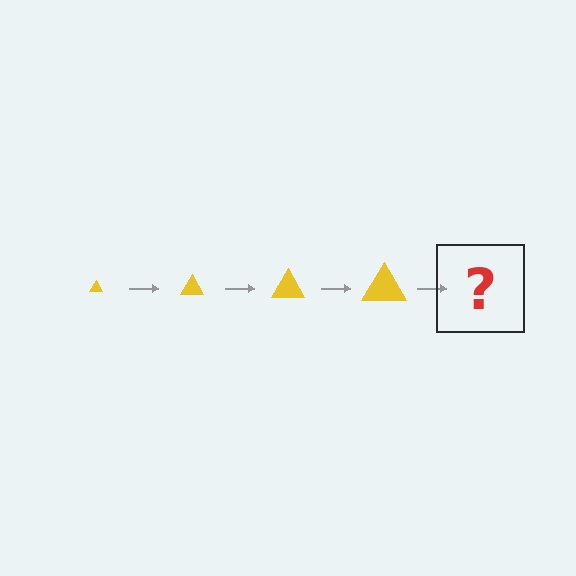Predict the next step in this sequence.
The next step is a yellow triangle, larger than the previous one.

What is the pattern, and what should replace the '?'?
The pattern is that the triangle gets progressively larger each step. The '?' should be a yellow triangle, larger than the previous one.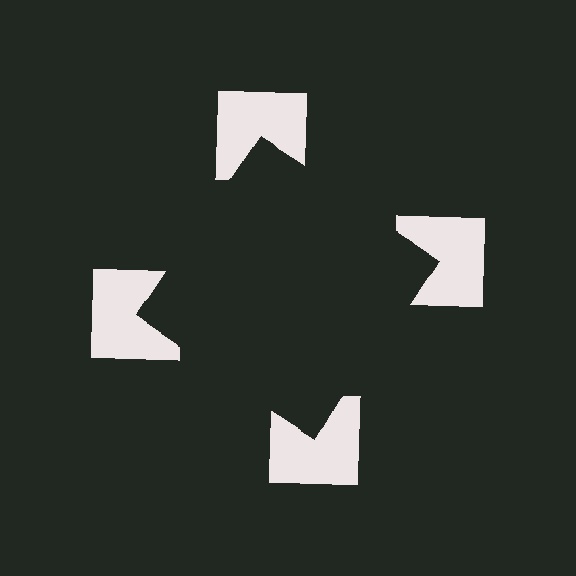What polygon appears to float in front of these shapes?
An illusory square — its edges are inferred from the aligned wedge cuts in the notched squares, not physically drawn.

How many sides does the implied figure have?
4 sides.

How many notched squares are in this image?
There are 4 — one at each vertex of the illusory square.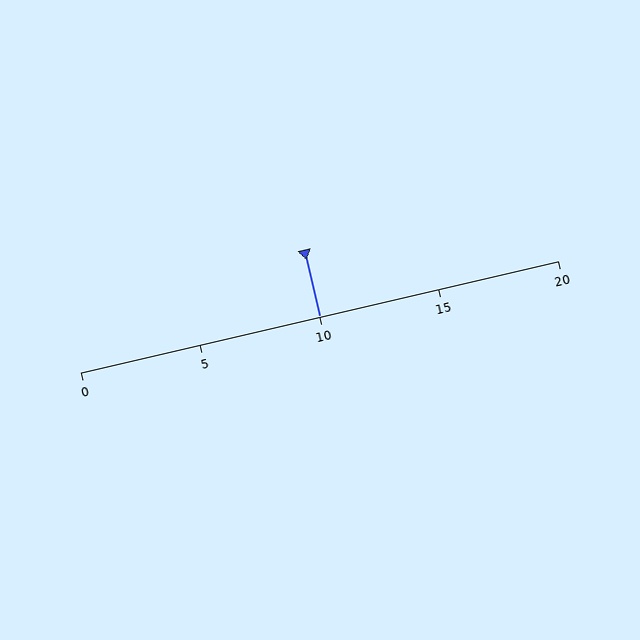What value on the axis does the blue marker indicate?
The marker indicates approximately 10.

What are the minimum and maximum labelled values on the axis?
The axis runs from 0 to 20.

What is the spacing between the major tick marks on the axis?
The major ticks are spaced 5 apart.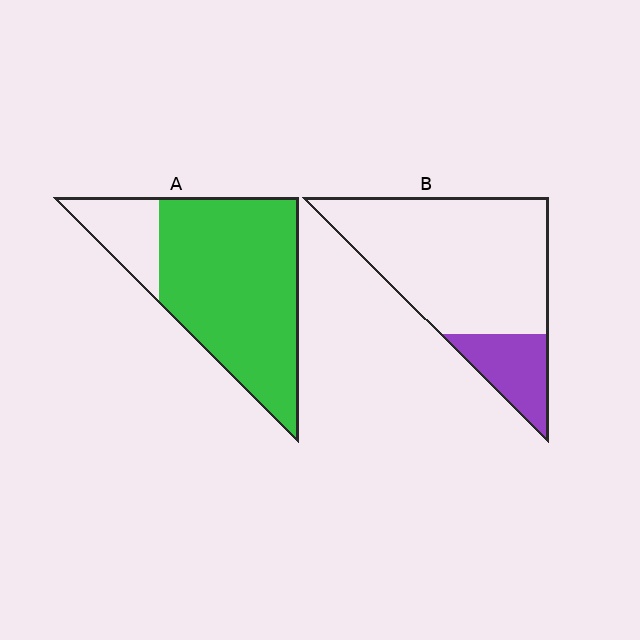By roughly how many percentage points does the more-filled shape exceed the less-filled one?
By roughly 60 percentage points (A over B).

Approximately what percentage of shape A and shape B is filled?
A is approximately 80% and B is approximately 20%.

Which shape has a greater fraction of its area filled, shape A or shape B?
Shape A.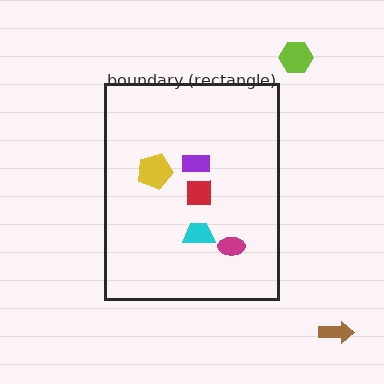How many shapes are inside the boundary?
5 inside, 2 outside.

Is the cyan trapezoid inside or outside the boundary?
Inside.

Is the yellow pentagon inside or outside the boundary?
Inside.